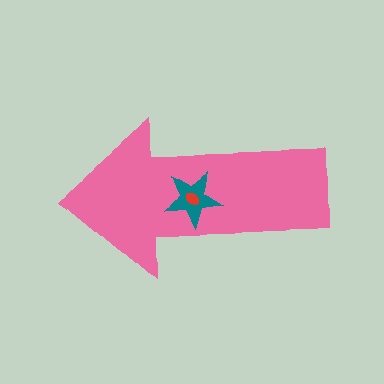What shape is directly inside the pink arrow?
The teal star.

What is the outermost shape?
The pink arrow.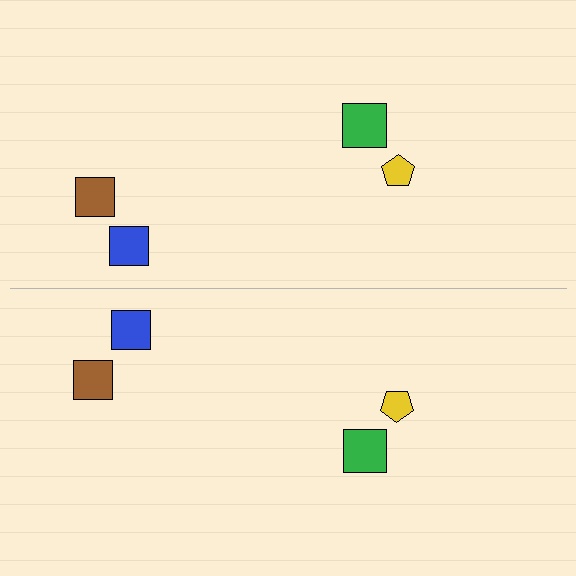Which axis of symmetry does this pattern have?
The pattern has a horizontal axis of symmetry running through the center of the image.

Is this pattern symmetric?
Yes, this pattern has bilateral (reflection) symmetry.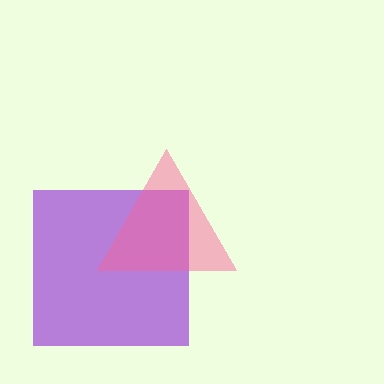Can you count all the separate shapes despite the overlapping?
Yes, there are 2 separate shapes.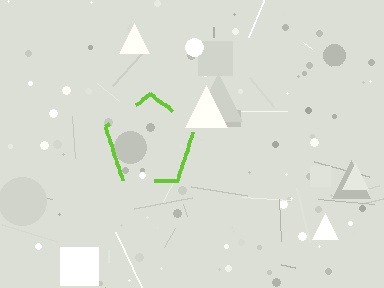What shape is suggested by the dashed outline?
The dashed outline suggests a pentagon.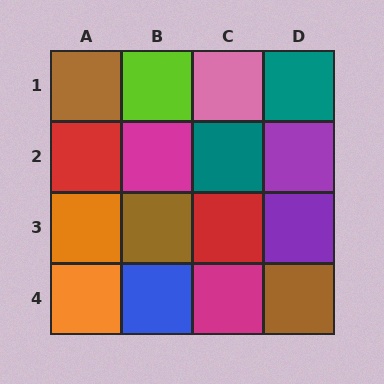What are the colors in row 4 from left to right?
Orange, blue, magenta, brown.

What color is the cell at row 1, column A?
Brown.